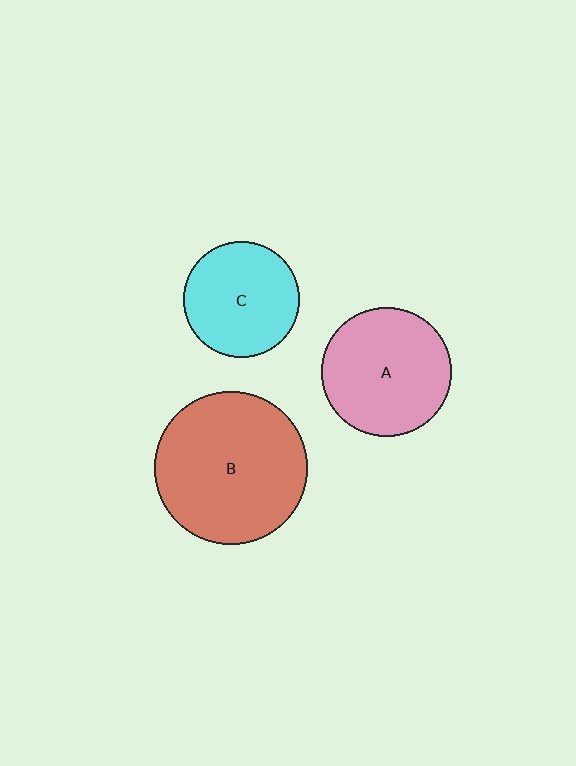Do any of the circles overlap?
No, none of the circles overlap.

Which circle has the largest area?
Circle B (red).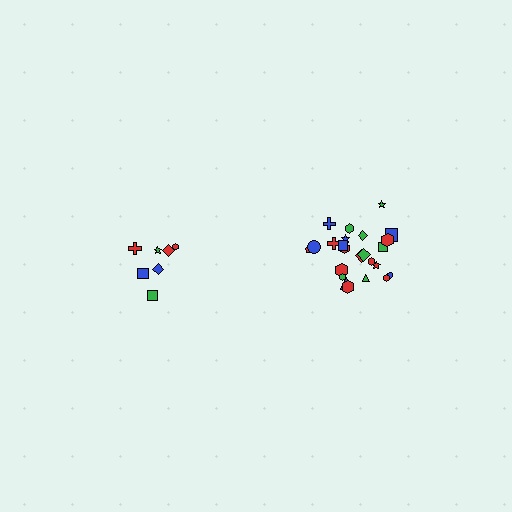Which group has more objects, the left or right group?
The right group.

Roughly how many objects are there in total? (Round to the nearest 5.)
Roughly 30 objects in total.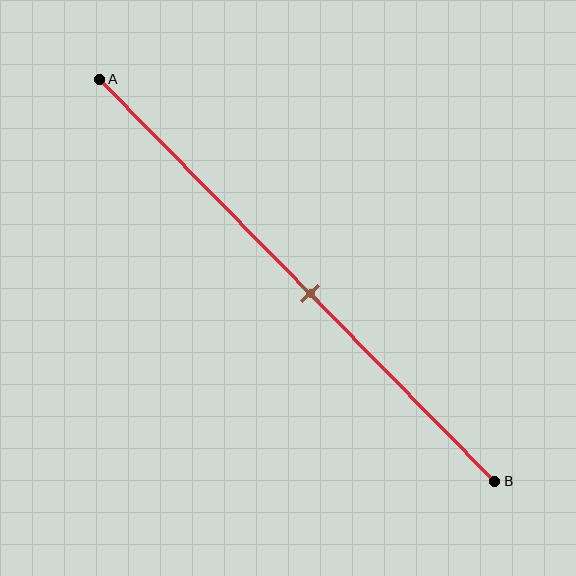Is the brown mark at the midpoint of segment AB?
No, the mark is at about 55% from A, not at the 50% midpoint.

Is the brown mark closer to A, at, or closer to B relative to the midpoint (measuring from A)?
The brown mark is closer to point B than the midpoint of segment AB.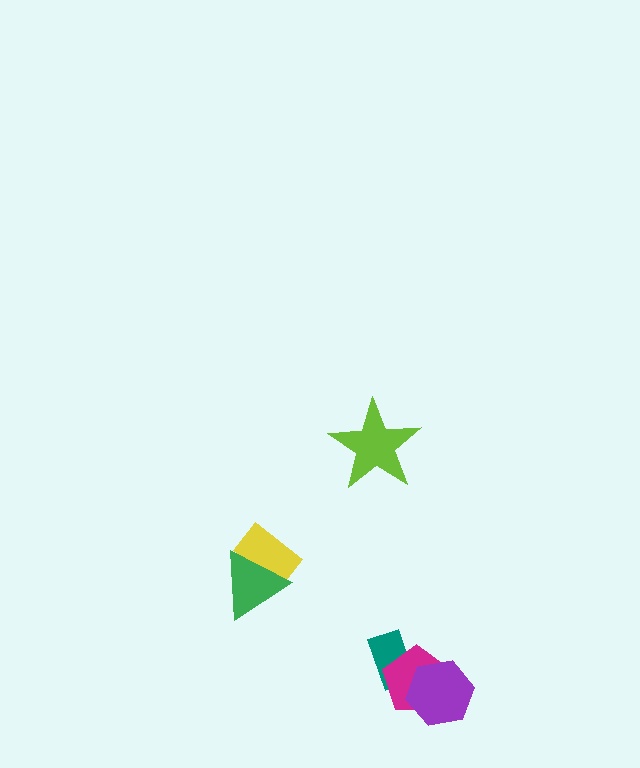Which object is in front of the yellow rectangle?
The green triangle is in front of the yellow rectangle.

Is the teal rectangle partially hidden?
Yes, it is partially covered by another shape.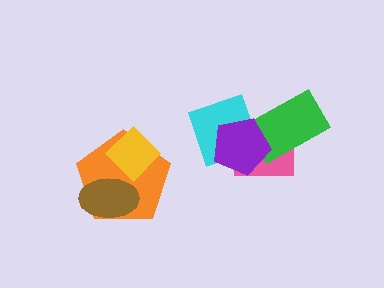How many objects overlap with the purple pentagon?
3 objects overlap with the purple pentagon.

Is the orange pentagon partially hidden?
Yes, it is partially covered by another shape.